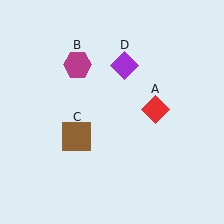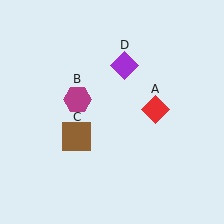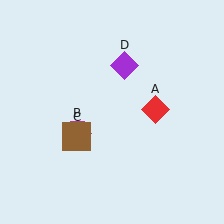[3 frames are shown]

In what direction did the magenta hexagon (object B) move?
The magenta hexagon (object B) moved down.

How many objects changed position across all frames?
1 object changed position: magenta hexagon (object B).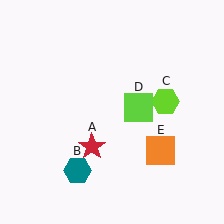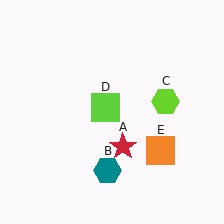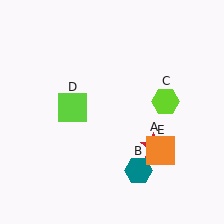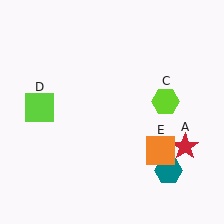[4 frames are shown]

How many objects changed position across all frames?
3 objects changed position: red star (object A), teal hexagon (object B), lime square (object D).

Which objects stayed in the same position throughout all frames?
Lime hexagon (object C) and orange square (object E) remained stationary.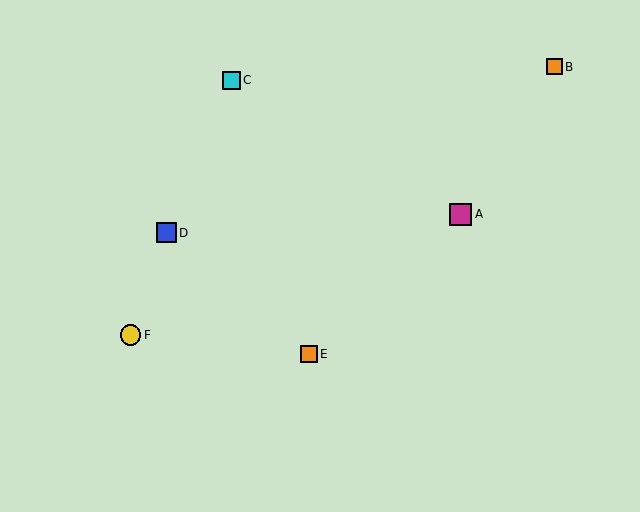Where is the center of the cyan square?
The center of the cyan square is at (231, 80).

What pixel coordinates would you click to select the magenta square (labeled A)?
Click at (461, 214) to select the magenta square A.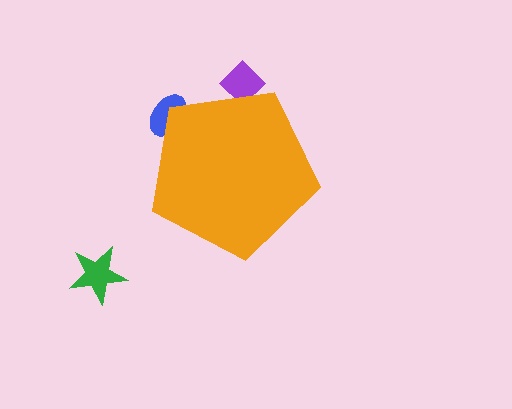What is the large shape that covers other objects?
An orange pentagon.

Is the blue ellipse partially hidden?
Yes, the blue ellipse is partially hidden behind the orange pentagon.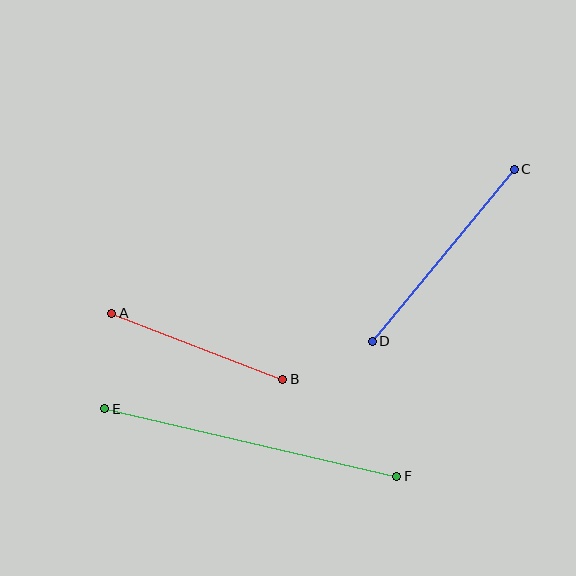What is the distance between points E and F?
The distance is approximately 300 pixels.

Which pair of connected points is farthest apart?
Points E and F are farthest apart.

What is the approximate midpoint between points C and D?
The midpoint is at approximately (443, 255) pixels.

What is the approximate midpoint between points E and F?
The midpoint is at approximately (251, 442) pixels.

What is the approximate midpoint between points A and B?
The midpoint is at approximately (197, 346) pixels.